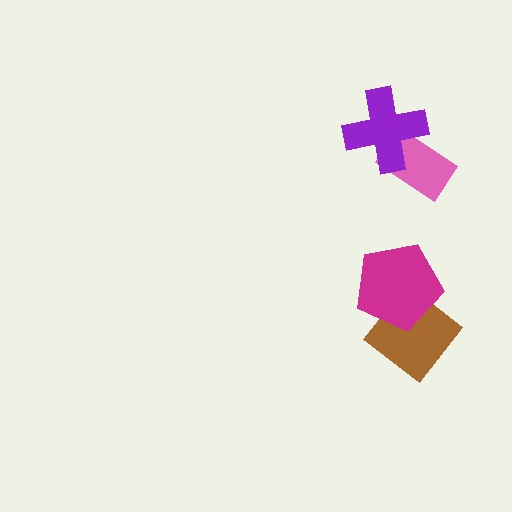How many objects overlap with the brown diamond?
1 object overlaps with the brown diamond.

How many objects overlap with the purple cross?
1 object overlaps with the purple cross.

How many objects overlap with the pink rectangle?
1 object overlaps with the pink rectangle.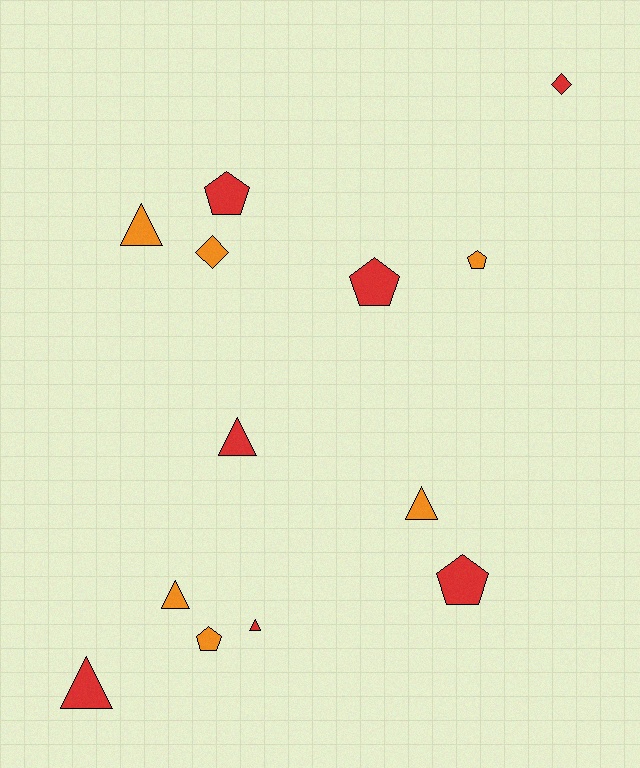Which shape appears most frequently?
Triangle, with 6 objects.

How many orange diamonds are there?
There is 1 orange diamond.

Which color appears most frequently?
Red, with 7 objects.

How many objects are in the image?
There are 13 objects.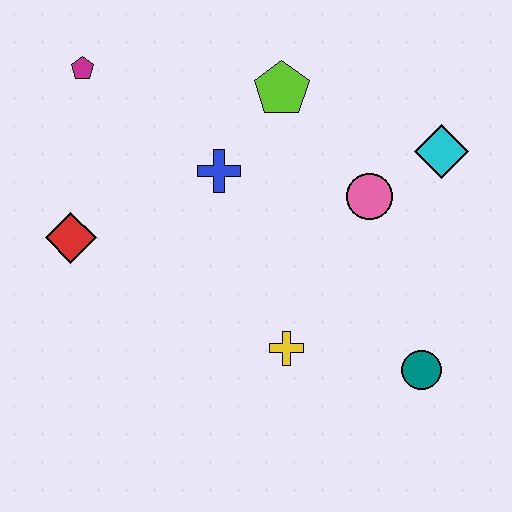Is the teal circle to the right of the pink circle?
Yes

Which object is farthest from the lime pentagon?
The teal circle is farthest from the lime pentagon.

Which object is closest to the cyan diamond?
The pink circle is closest to the cyan diamond.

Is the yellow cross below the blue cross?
Yes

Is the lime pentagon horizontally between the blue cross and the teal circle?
Yes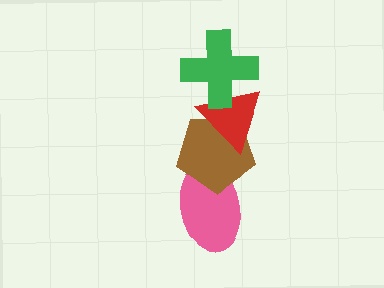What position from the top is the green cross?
The green cross is 1st from the top.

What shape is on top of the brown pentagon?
The red triangle is on top of the brown pentagon.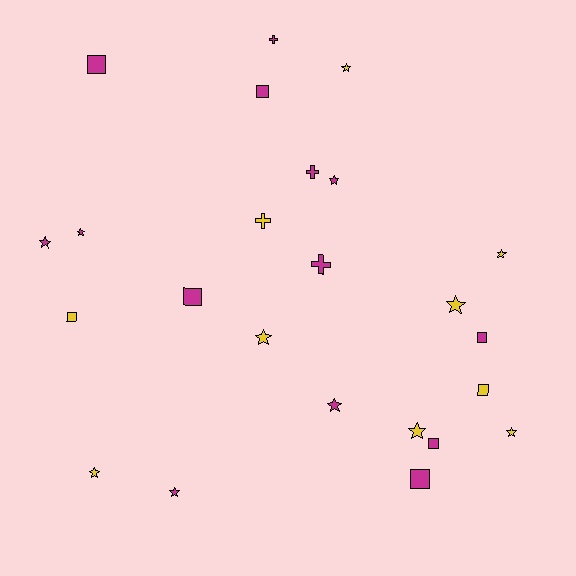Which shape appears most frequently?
Star, with 12 objects.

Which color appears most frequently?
Magenta, with 14 objects.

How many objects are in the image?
There are 24 objects.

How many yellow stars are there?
There are 7 yellow stars.